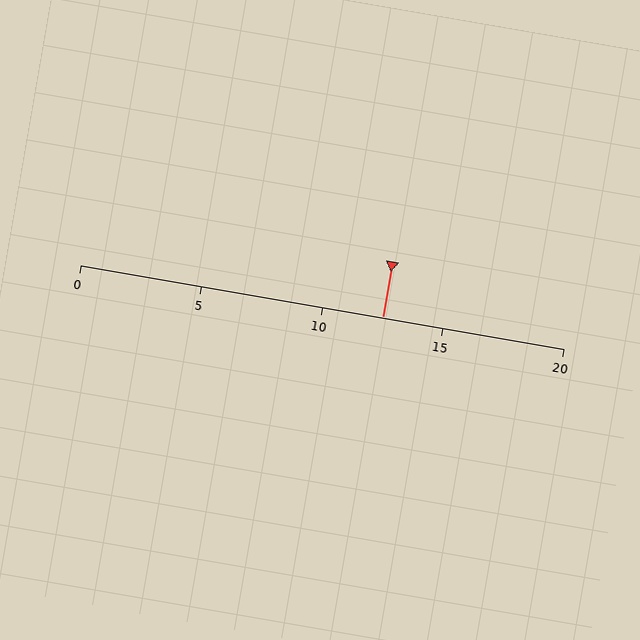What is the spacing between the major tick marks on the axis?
The major ticks are spaced 5 apart.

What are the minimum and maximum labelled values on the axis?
The axis runs from 0 to 20.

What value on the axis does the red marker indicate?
The marker indicates approximately 12.5.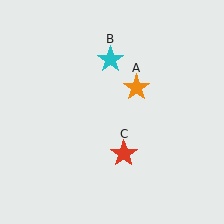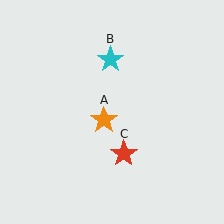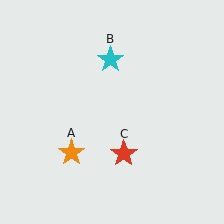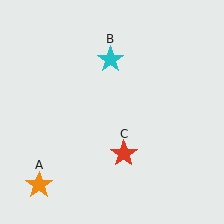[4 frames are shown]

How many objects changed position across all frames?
1 object changed position: orange star (object A).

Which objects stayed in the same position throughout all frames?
Cyan star (object B) and red star (object C) remained stationary.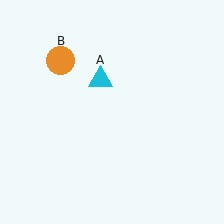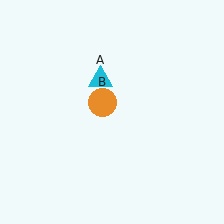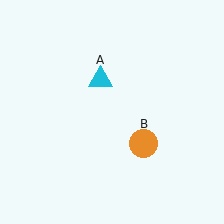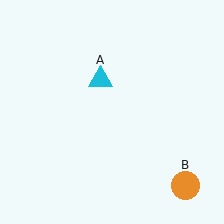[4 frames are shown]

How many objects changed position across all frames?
1 object changed position: orange circle (object B).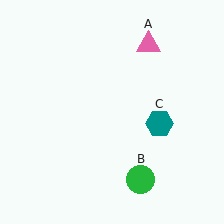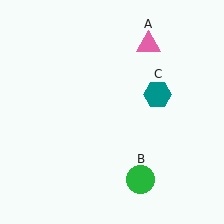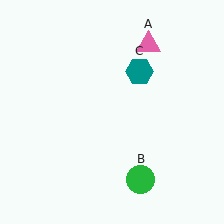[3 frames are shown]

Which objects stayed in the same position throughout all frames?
Pink triangle (object A) and green circle (object B) remained stationary.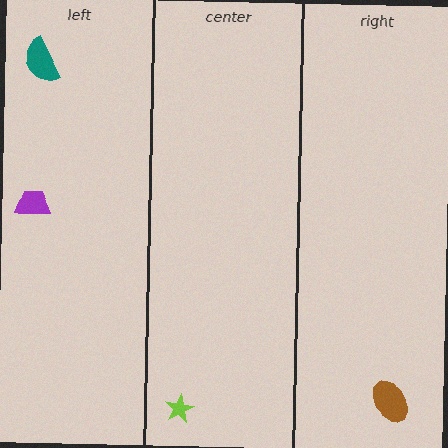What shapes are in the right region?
The brown ellipse.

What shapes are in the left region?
The teal semicircle, the purple trapezoid.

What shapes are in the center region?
The lime star.